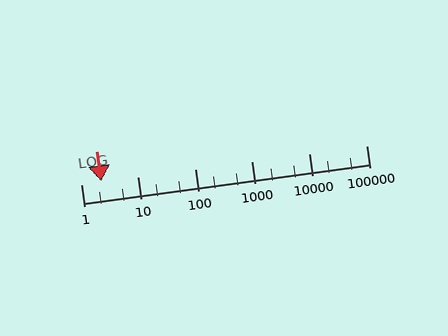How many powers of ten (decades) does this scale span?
The scale spans 5 decades, from 1 to 100000.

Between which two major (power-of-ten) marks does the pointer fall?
The pointer is between 1 and 10.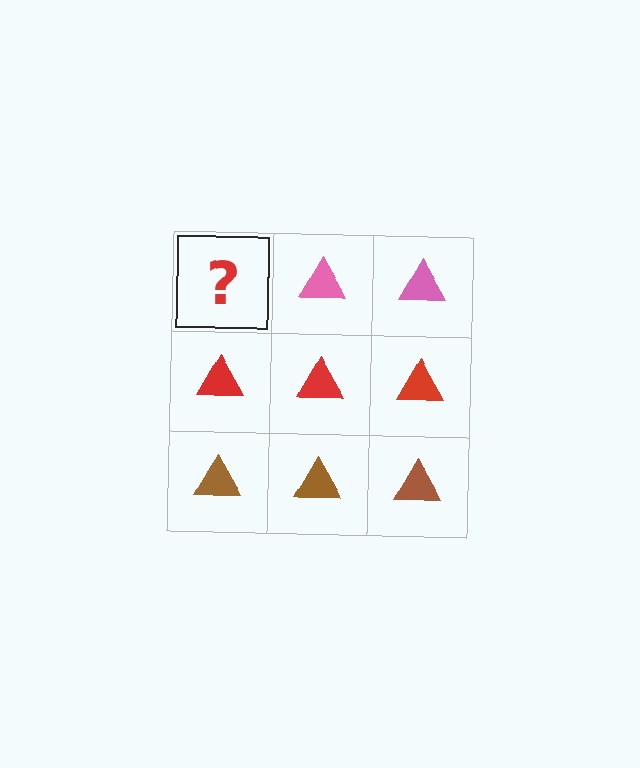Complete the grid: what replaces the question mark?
The question mark should be replaced with a pink triangle.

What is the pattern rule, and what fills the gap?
The rule is that each row has a consistent color. The gap should be filled with a pink triangle.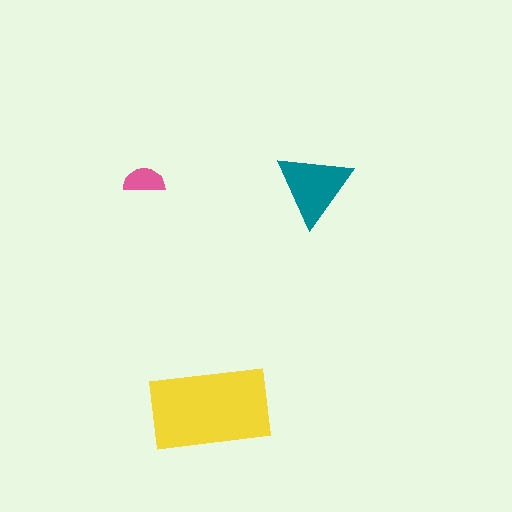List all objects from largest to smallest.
The yellow rectangle, the teal triangle, the pink semicircle.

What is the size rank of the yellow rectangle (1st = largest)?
1st.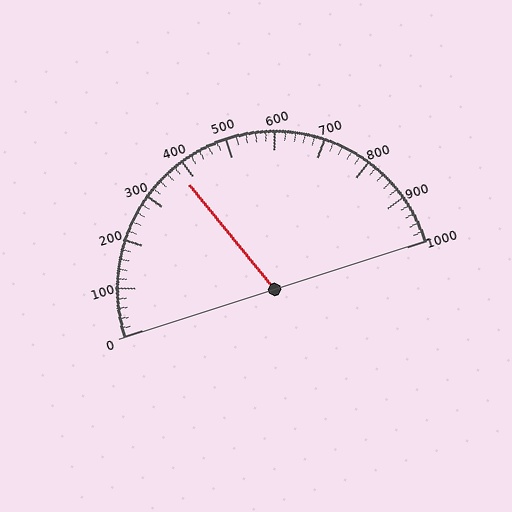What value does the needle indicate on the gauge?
The needle indicates approximately 380.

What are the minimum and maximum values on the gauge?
The gauge ranges from 0 to 1000.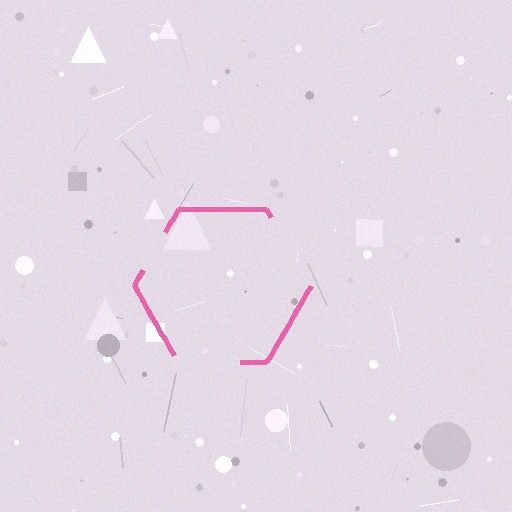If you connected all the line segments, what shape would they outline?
They would outline a hexagon.